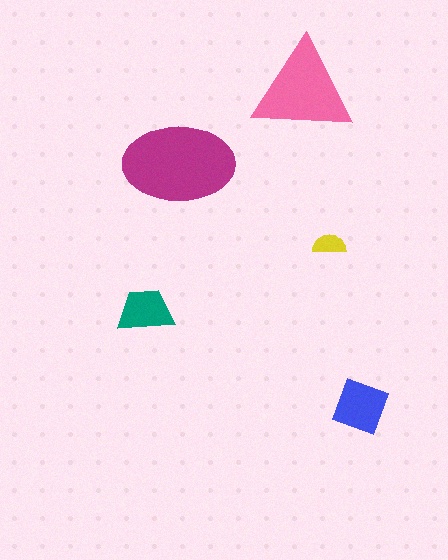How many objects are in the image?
There are 5 objects in the image.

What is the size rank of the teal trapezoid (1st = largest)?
4th.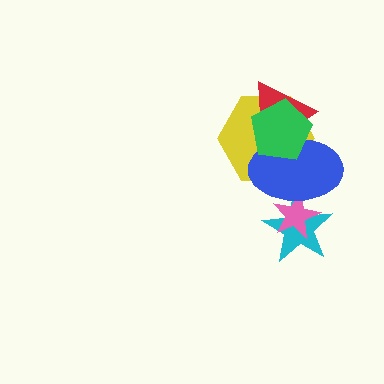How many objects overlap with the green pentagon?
3 objects overlap with the green pentagon.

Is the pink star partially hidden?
Yes, it is partially covered by another shape.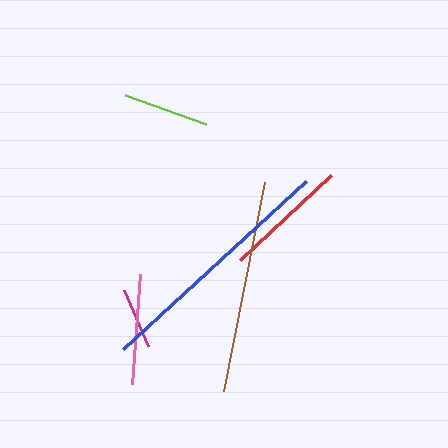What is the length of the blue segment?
The blue segment is approximately 249 pixels long.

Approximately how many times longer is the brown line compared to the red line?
The brown line is approximately 1.7 times the length of the red line.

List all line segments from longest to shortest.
From longest to shortest: blue, brown, red, pink, lime, magenta.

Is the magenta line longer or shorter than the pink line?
The pink line is longer than the magenta line.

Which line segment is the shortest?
The magenta line is the shortest at approximately 61 pixels.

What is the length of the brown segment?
The brown segment is approximately 213 pixels long.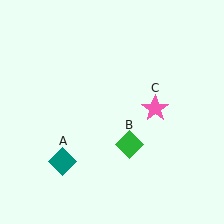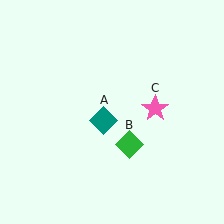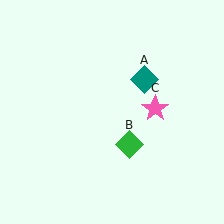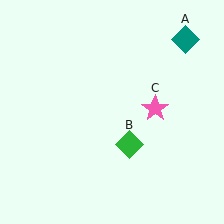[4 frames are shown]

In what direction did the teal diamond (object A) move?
The teal diamond (object A) moved up and to the right.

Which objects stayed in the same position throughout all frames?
Green diamond (object B) and pink star (object C) remained stationary.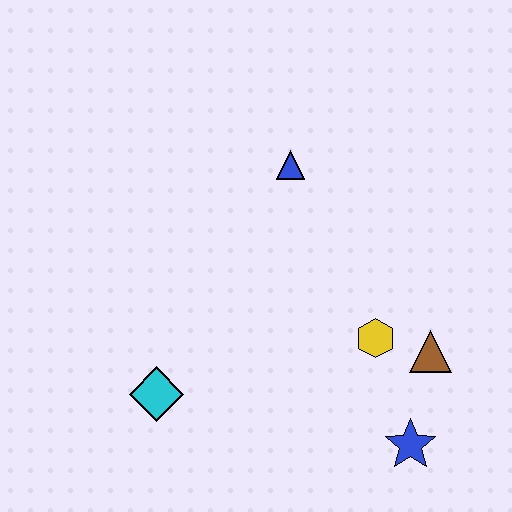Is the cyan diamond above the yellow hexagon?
No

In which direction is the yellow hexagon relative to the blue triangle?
The yellow hexagon is below the blue triangle.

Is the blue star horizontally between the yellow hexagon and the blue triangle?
No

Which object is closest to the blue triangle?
The yellow hexagon is closest to the blue triangle.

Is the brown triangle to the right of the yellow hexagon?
Yes